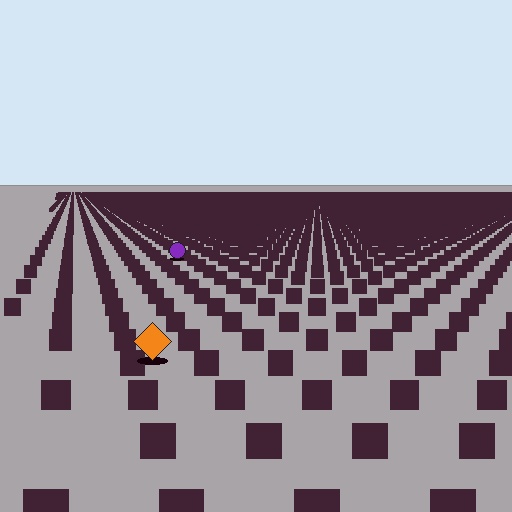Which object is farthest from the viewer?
The purple circle is farthest from the viewer. It appears smaller and the ground texture around it is denser.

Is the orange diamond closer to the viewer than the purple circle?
Yes. The orange diamond is closer — you can tell from the texture gradient: the ground texture is coarser near it.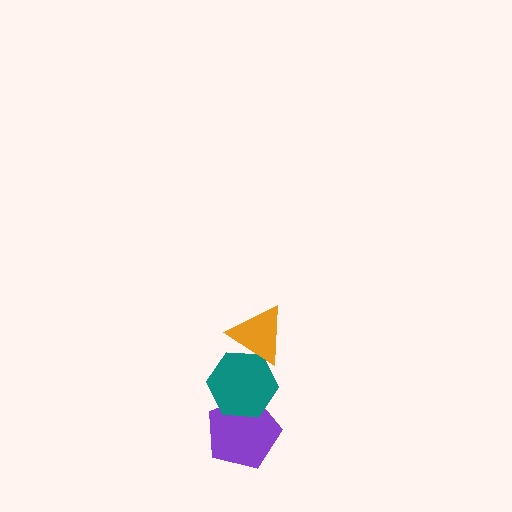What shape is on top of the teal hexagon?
The orange triangle is on top of the teal hexagon.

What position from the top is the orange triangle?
The orange triangle is 1st from the top.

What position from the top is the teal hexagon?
The teal hexagon is 2nd from the top.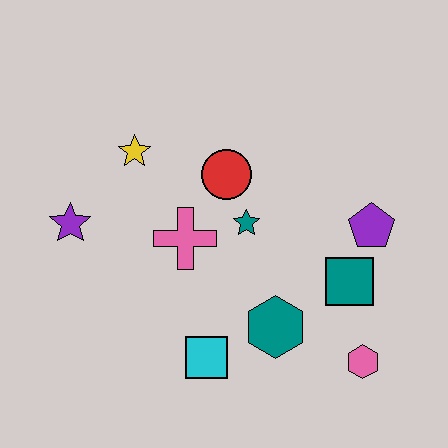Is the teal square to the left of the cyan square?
No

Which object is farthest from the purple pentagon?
The purple star is farthest from the purple pentagon.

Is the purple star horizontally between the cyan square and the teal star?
No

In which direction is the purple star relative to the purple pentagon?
The purple star is to the left of the purple pentagon.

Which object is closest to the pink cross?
The teal star is closest to the pink cross.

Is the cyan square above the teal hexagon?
No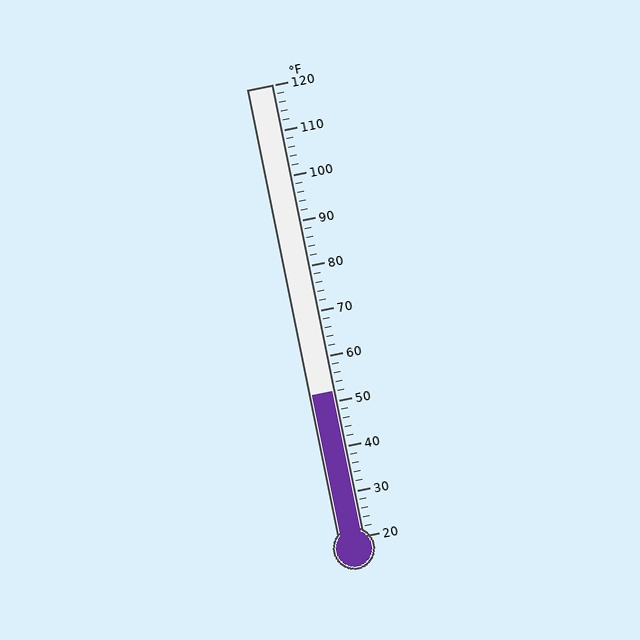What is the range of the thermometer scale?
The thermometer scale ranges from 20°F to 120°F.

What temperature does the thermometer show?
The thermometer shows approximately 52°F.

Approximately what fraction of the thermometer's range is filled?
The thermometer is filled to approximately 30% of its range.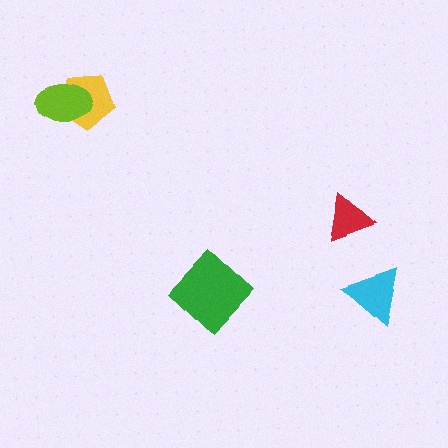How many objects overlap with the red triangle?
0 objects overlap with the red triangle.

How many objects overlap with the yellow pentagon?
1 object overlaps with the yellow pentagon.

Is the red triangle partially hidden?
No, no other shape covers it.